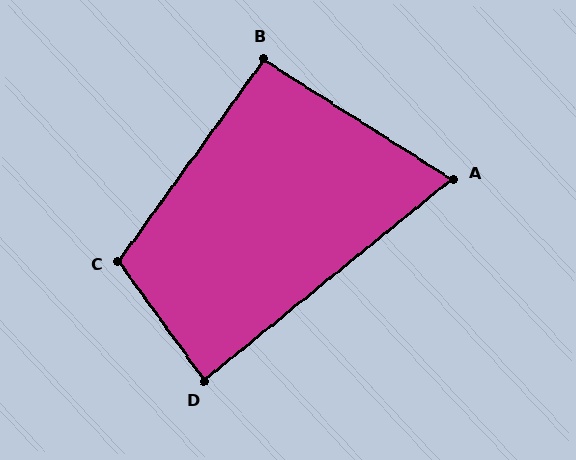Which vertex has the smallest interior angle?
A, at approximately 71 degrees.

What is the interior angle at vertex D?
Approximately 87 degrees (approximately right).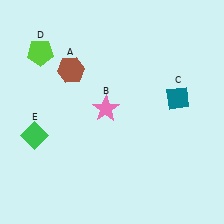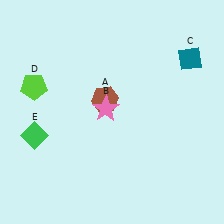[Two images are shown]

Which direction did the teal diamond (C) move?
The teal diamond (C) moved up.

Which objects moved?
The objects that moved are: the brown hexagon (A), the teal diamond (C), the lime pentagon (D).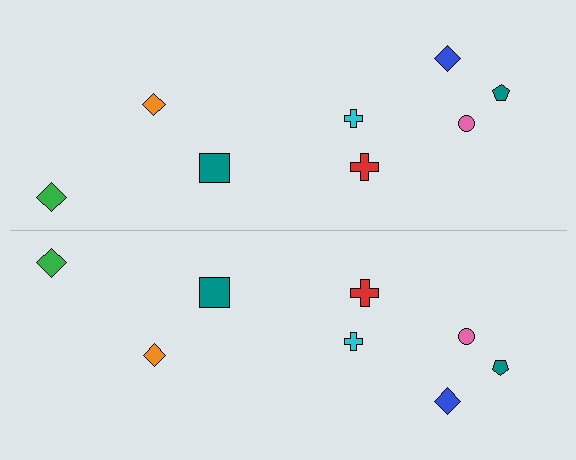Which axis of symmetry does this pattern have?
The pattern has a horizontal axis of symmetry running through the center of the image.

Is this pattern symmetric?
Yes, this pattern has bilateral (reflection) symmetry.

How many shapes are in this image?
There are 16 shapes in this image.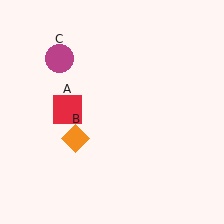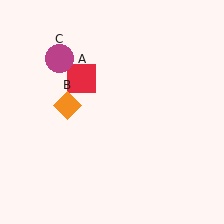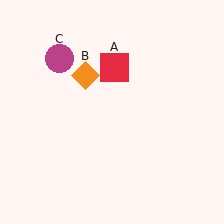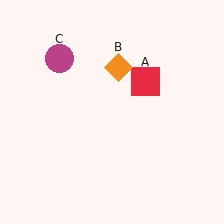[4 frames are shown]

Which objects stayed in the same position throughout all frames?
Magenta circle (object C) remained stationary.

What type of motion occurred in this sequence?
The red square (object A), orange diamond (object B) rotated clockwise around the center of the scene.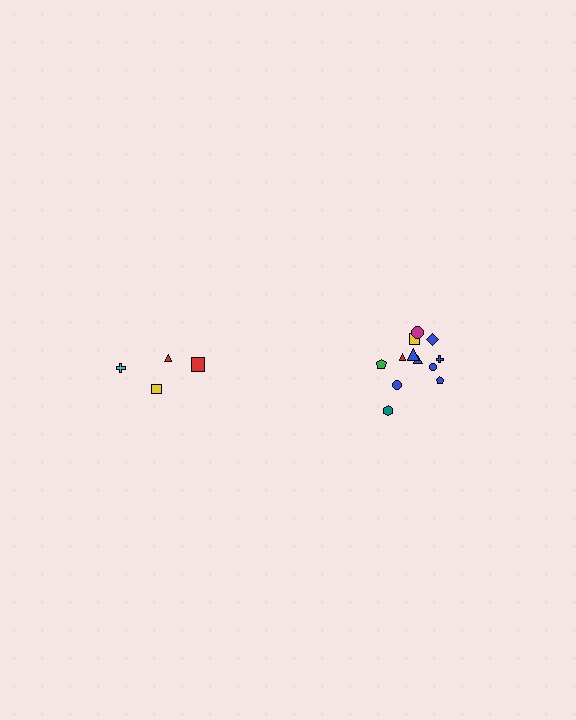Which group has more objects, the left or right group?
The right group.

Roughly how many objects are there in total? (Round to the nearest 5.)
Roughly 15 objects in total.